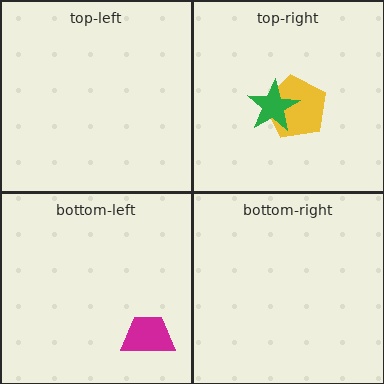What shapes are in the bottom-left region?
The magenta trapezoid.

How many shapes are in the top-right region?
2.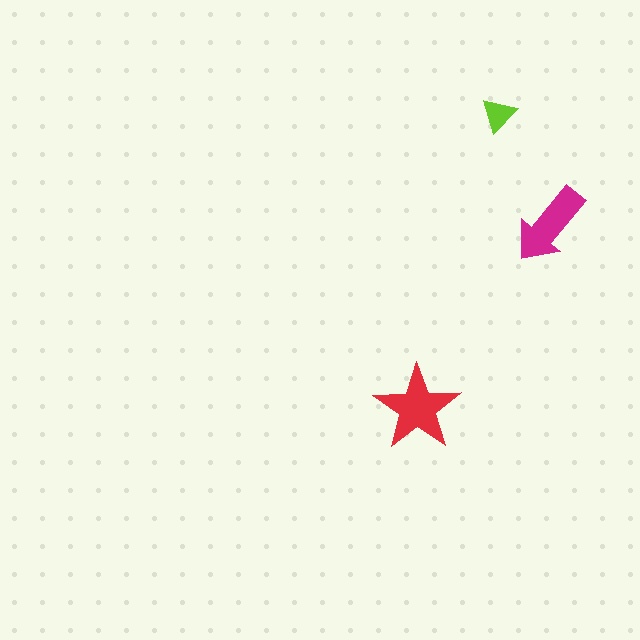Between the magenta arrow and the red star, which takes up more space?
The red star.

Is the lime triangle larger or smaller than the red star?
Smaller.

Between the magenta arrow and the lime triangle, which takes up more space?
The magenta arrow.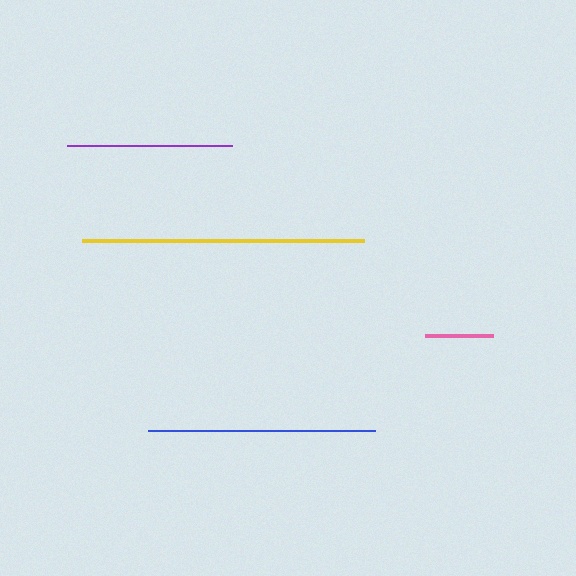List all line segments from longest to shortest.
From longest to shortest: yellow, blue, purple, pink.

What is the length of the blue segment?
The blue segment is approximately 226 pixels long.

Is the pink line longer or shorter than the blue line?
The blue line is longer than the pink line.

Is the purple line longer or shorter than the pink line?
The purple line is longer than the pink line.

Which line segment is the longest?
The yellow line is the longest at approximately 281 pixels.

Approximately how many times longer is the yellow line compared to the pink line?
The yellow line is approximately 4.1 times the length of the pink line.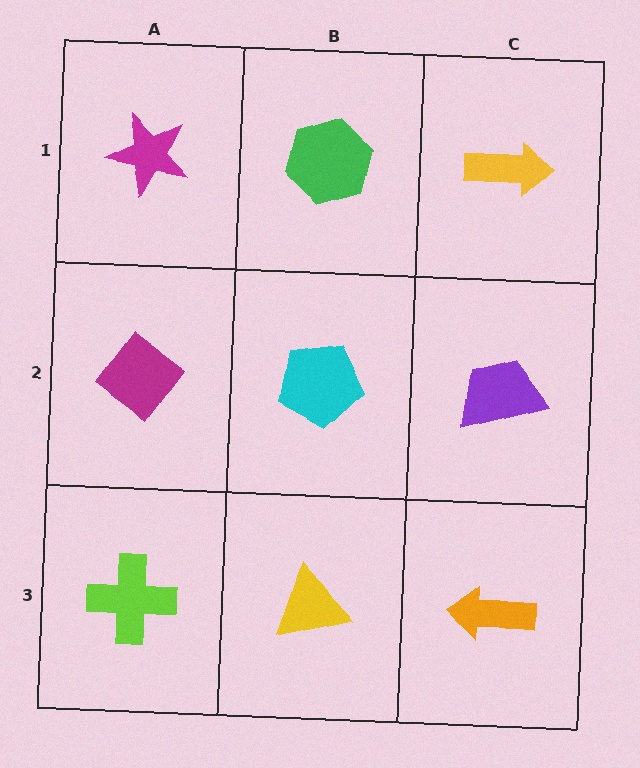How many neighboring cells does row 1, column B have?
3.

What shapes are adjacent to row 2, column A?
A magenta star (row 1, column A), a lime cross (row 3, column A), a cyan pentagon (row 2, column B).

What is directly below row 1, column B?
A cyan pentagon.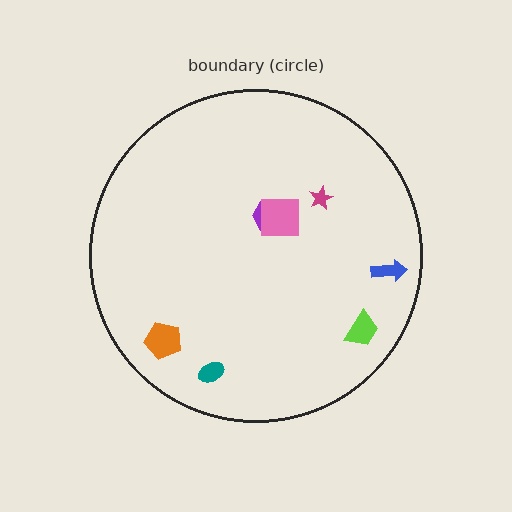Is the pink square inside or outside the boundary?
Inside.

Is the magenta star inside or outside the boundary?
Inside.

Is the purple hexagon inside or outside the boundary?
Inside.